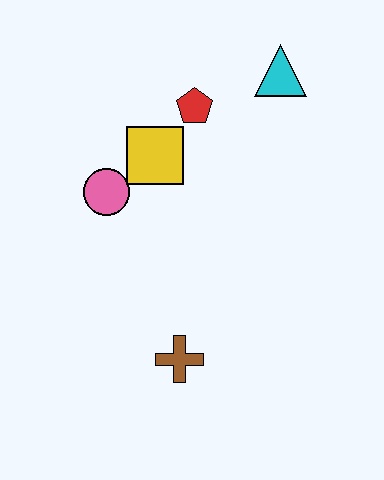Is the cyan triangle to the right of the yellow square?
Yes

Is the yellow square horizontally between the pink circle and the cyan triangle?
Yes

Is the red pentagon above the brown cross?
Yes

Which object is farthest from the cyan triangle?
The brown cross is farthest from the cyan triangle.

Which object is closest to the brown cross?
The pink circle is closest to the brown cross.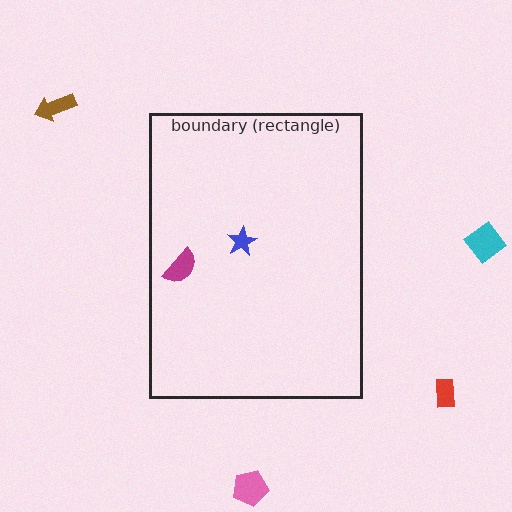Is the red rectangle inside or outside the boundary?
Outside.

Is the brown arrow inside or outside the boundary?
Outside.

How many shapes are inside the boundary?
2 inside, 4 outside.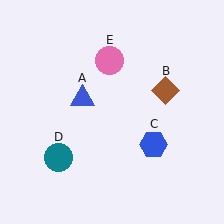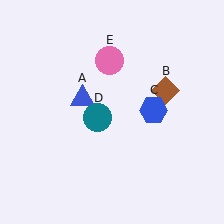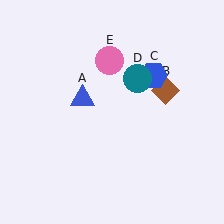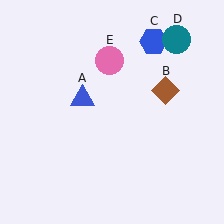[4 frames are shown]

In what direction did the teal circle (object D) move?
The teal circle (object D) moved up and to the right.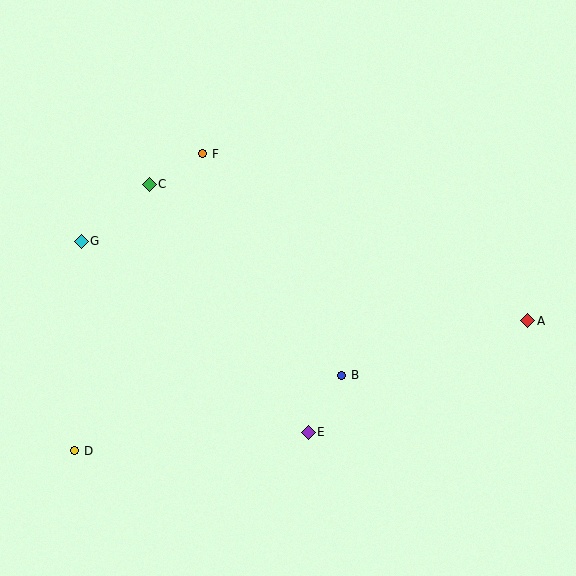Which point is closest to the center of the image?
Point B at (342, 375) is closest to the center.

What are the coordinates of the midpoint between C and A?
The midpoint between C and A is at (339, 252).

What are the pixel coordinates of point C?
Point C is at (149, 184).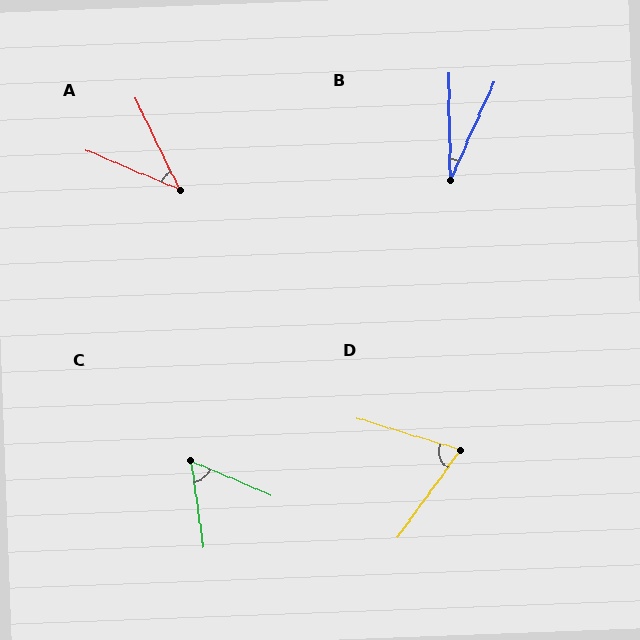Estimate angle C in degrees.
Approximately 59 degrees.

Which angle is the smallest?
B, at approximately 25 degrees.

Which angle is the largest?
D, at approximately 71 degrees.